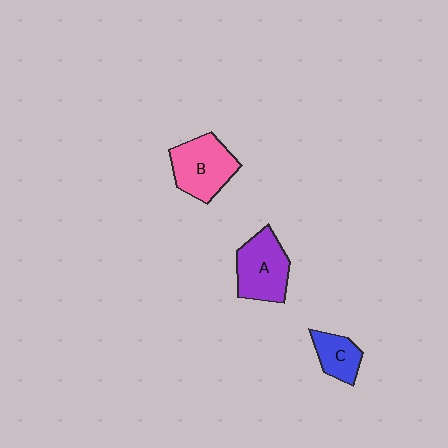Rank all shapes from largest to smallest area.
From largest to smallest: B (pink), A (purple), C (blue).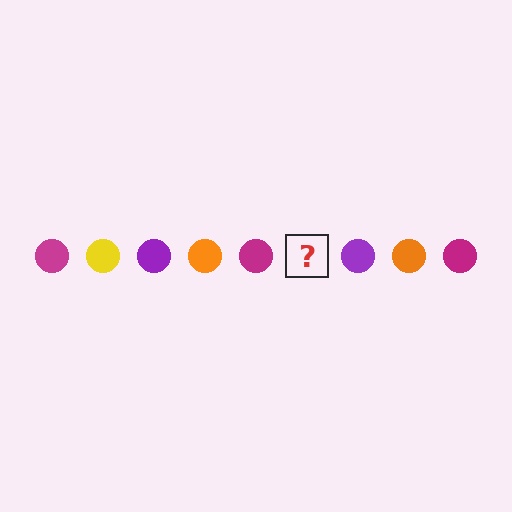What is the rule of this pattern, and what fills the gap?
The rule is that the pattern cycles through magenta, yellow, purple, orange circles. The gap should be filled with a yellow circle.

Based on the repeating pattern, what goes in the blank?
The blank should be a yellow circle.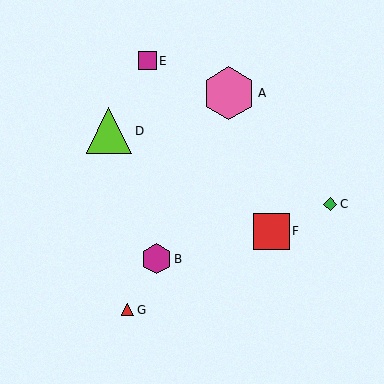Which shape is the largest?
The pink hexagon (labeled A) is the largest.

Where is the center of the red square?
The center of the red square is at (271, 231).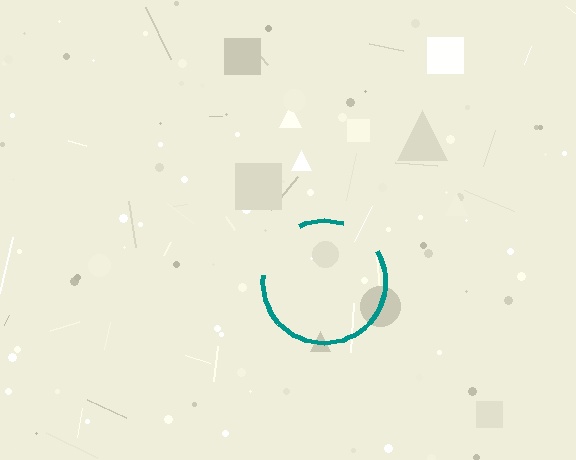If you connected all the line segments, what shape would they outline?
They would outline a circle.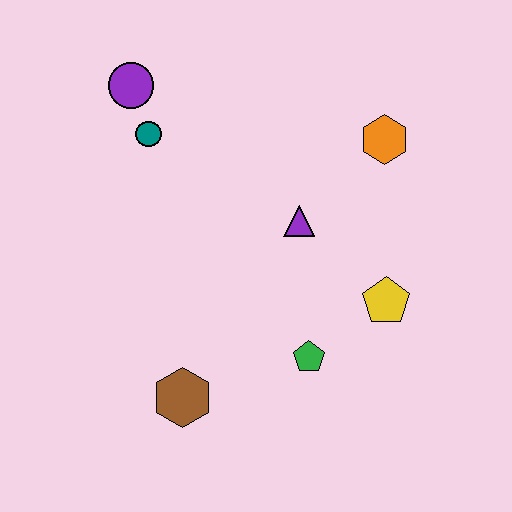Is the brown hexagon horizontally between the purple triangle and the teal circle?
Yes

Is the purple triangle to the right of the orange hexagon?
No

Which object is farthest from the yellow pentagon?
The purple circle is farthest from the yellow pentagon.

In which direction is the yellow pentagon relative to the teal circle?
The yellow pentagon is to the right of the teal circle.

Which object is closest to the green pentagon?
The yellow pentagon is closest to the green pentagon.